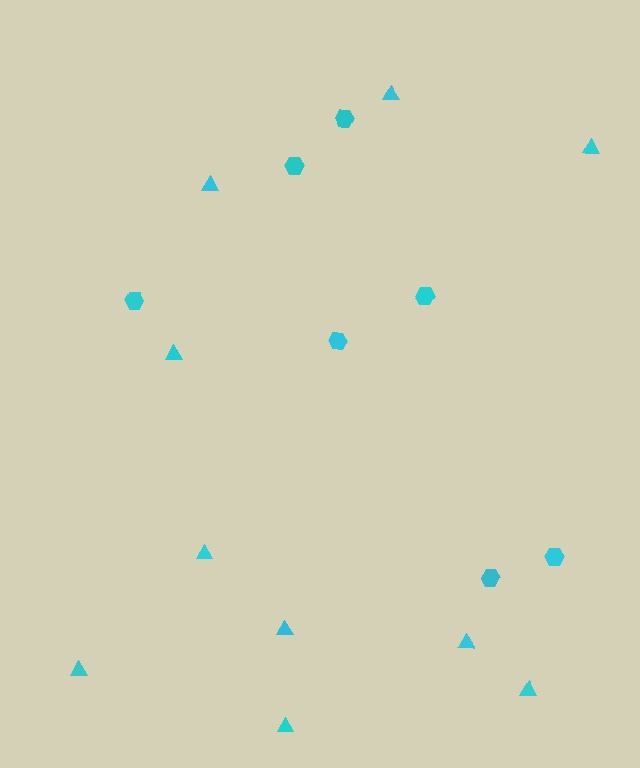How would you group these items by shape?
There are 2 groups: one group of hexagons (7) and one group of triangles (10).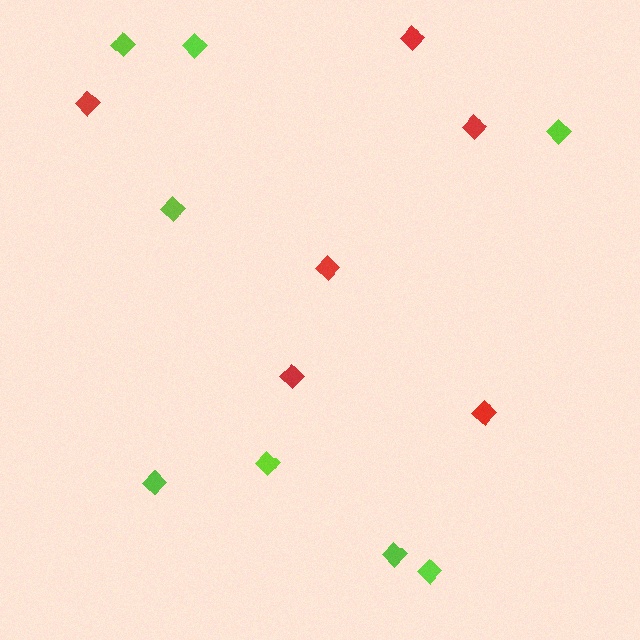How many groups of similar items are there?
There are 2 groups: one group of lime diamonds (8) and one group of red diamonds (6).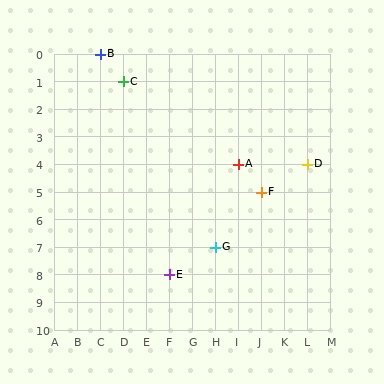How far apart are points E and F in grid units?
Points E and F are 4 columns and 3 rows apart (about 5.0 grid units diagonally).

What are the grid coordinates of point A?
Point A is at grid coordinates (I, 4).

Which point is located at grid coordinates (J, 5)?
Point F is at (J, 5).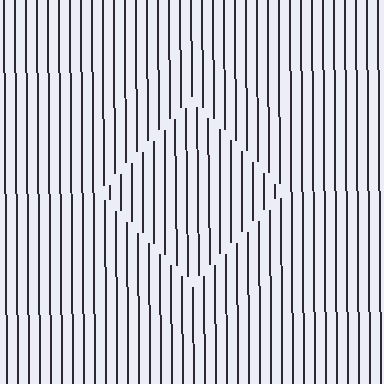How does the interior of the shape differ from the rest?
The interior of the shape contains the same grating, shifted by half a period — the contour is defined by the phase discontinuity where line-ends from the inner and outer gratings abut.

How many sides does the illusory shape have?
4 sides — the line-ends trace a square.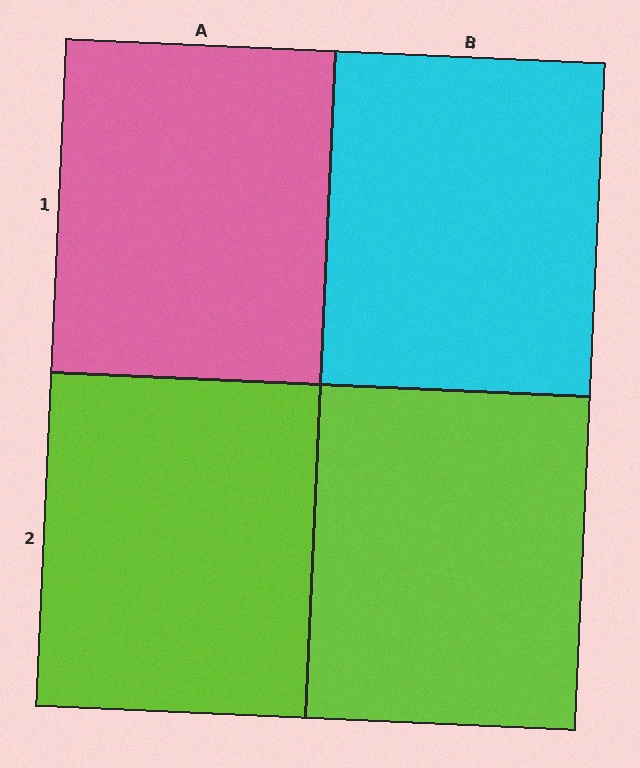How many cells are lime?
2 cells are lime.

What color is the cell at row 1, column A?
Pink.